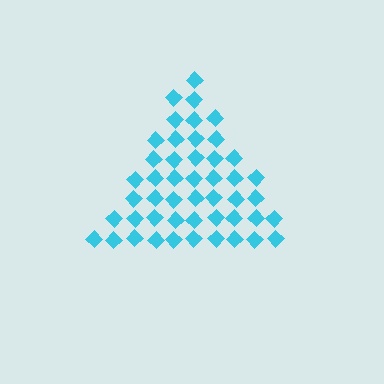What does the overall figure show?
The overall figure shows a triangle.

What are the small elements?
The small elements are diamonds.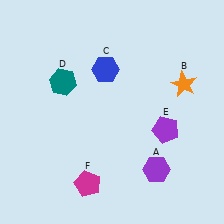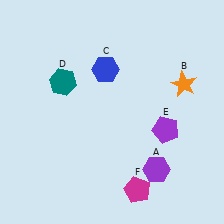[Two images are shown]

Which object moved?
The magenta pentagon (F) moved right.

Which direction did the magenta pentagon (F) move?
The magenta pentagon (F) moved right.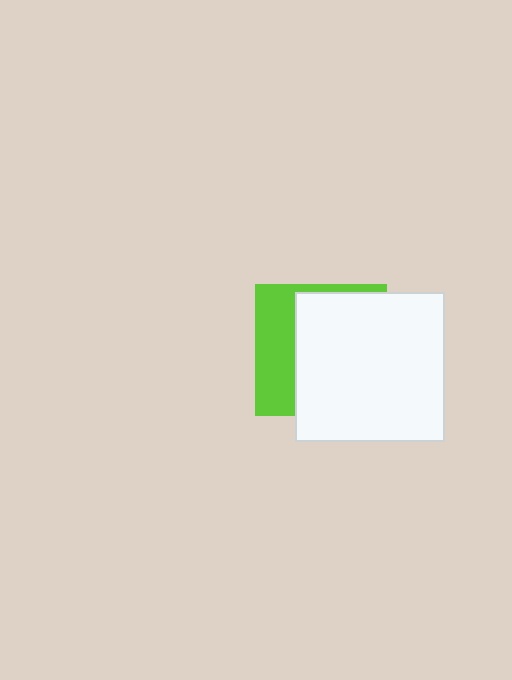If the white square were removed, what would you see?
You would see the complete lime square.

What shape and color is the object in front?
The object in front is a white square.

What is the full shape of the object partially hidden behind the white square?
The partially hidden object is a lime square.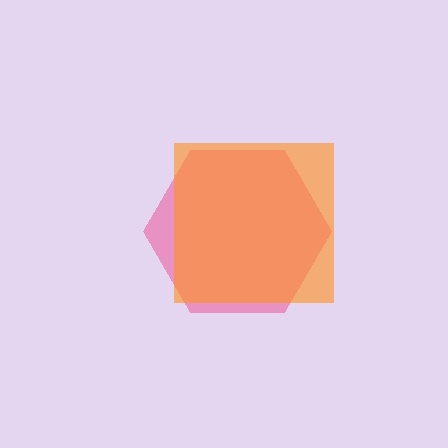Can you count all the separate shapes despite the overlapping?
Yes, there are 2 separate shapes.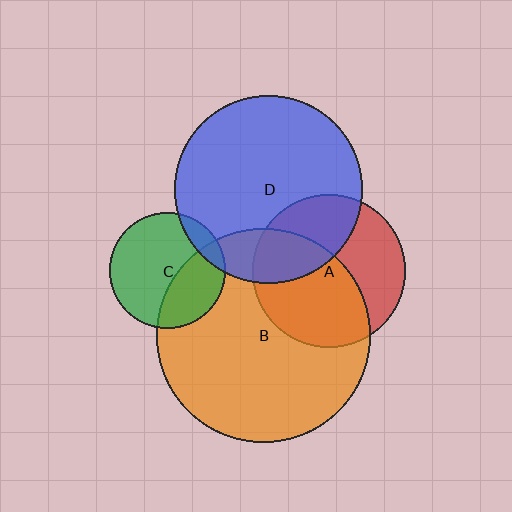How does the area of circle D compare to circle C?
Approximately 2.6 times.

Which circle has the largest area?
Circle B (orange).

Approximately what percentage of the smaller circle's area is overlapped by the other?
Approximately 35%.